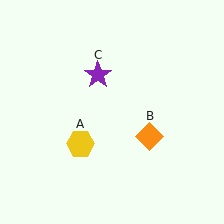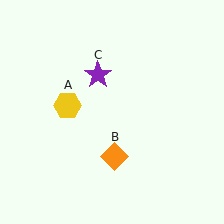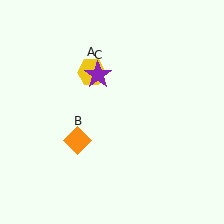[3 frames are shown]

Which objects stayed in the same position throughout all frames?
Purple star (object C) remained stationary.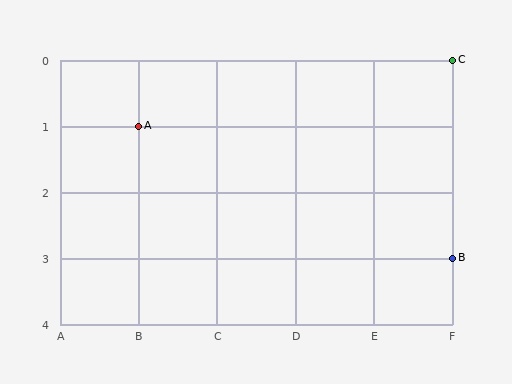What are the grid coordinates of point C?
Point C is at grid coordinates (F, 0).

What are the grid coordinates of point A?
Point A is at grid coordinates (B, 1).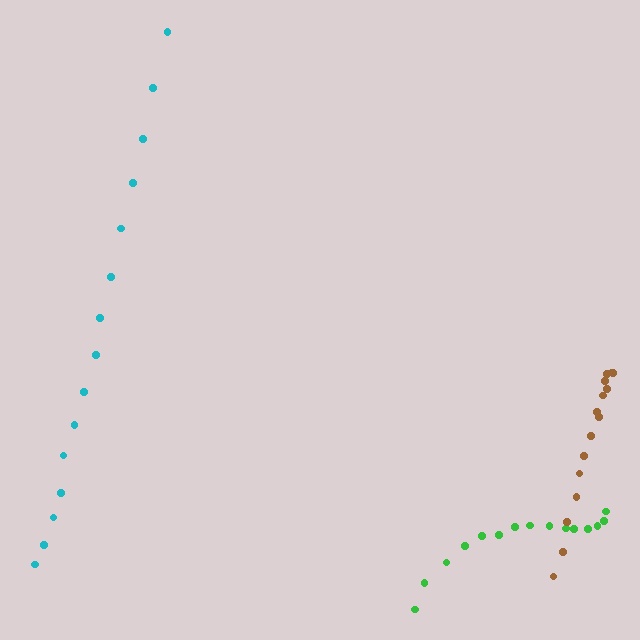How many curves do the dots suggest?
There are 3 distinct paths.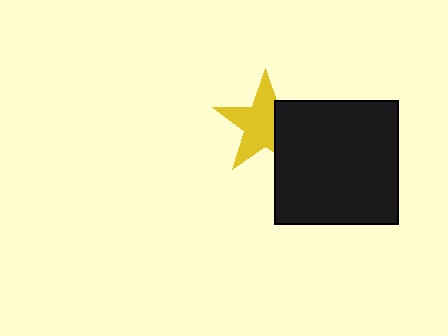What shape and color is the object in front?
The object in front is a black square.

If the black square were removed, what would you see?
You would see the complete yellow star.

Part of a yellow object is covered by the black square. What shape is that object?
It is a star.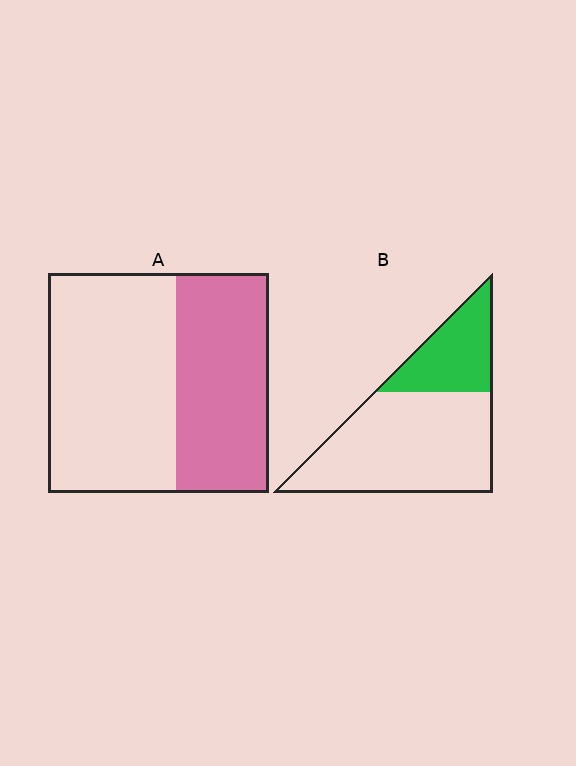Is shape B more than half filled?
No.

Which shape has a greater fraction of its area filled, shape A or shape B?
Shape A.